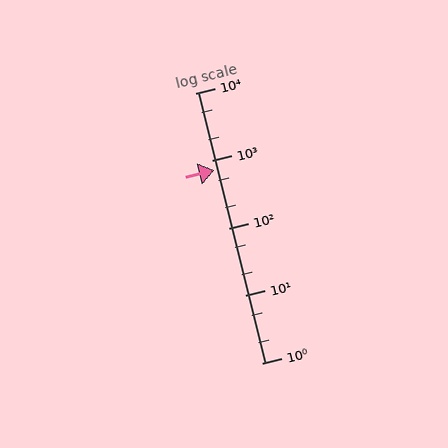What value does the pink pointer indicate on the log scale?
The pointer indicates approximately 710.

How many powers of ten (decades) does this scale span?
The scale spans 4 decades, from 1 to 10000.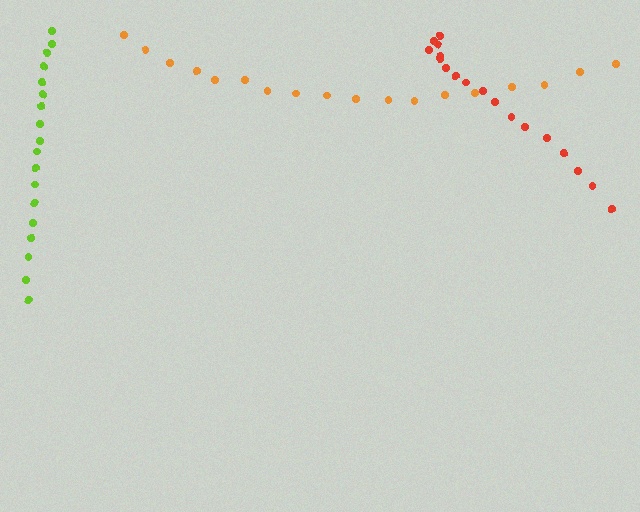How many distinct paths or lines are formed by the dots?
There are 3 distinct paths.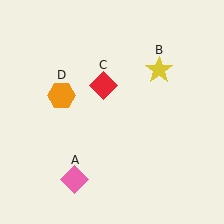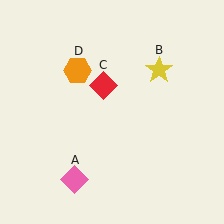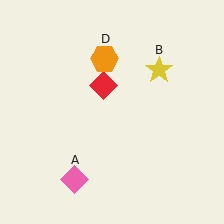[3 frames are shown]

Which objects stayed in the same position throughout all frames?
Pink diamond (object A) and yellow star (object B) and red diamond (object C) remained stationary.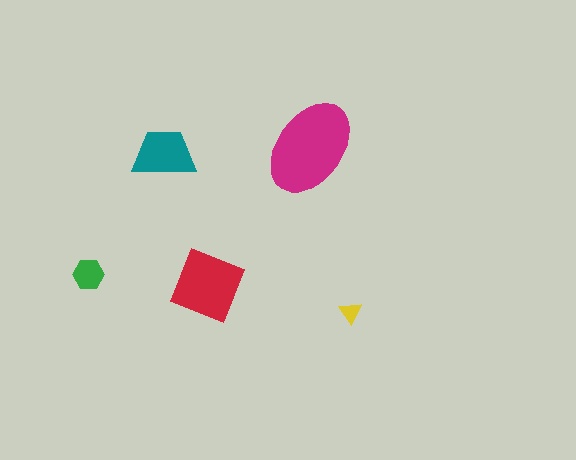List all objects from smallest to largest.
The yellow triangle, the green hexagon, the teal trapezoid, the red diamond, the magenta ellipse.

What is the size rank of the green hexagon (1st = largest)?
4th.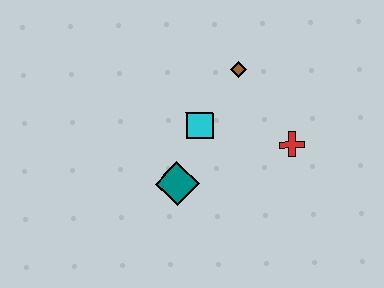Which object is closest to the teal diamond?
The cyan square is closest to the teal diamond.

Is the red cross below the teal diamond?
No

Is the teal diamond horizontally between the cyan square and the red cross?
No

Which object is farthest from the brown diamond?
The teal diamond is farthest from the brown diamond.